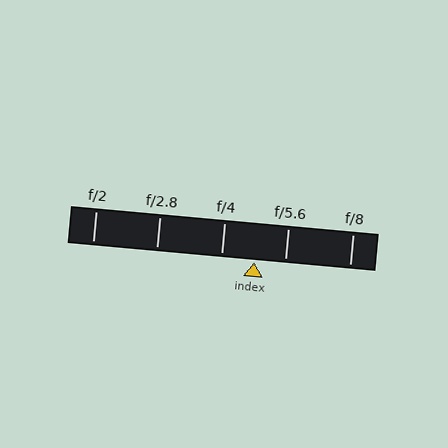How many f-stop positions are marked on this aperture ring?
There are 5 f-stop positions marked.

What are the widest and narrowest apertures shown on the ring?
The widest aperture shown is f/2 and the narrowest is f/8.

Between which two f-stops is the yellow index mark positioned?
The index mark is between f/4 and f/5.6.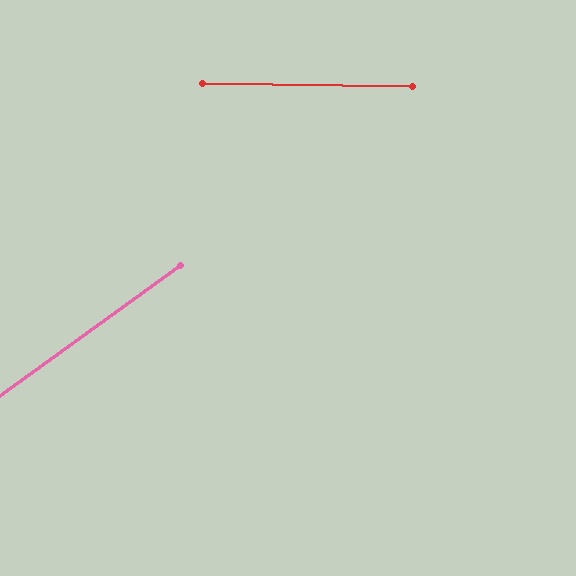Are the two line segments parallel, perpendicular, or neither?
Neither parallel nor perpendicular — they differ by about 37°.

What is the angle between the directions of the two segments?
Approximately 37 degrees.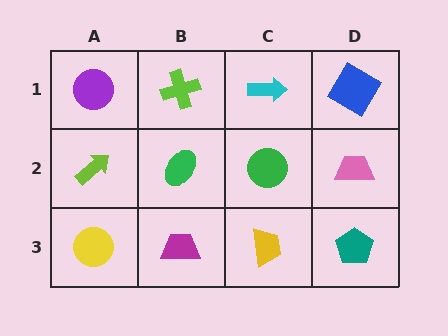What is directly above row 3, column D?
A pink trapezoid.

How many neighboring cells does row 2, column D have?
3.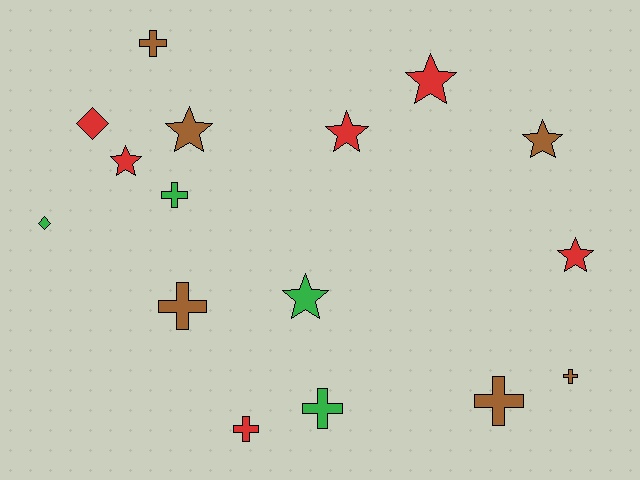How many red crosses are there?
There is 1 red cross.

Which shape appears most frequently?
Cross, with 7 objects.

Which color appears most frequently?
Red, with 6 objects.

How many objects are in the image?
There are 16 objects.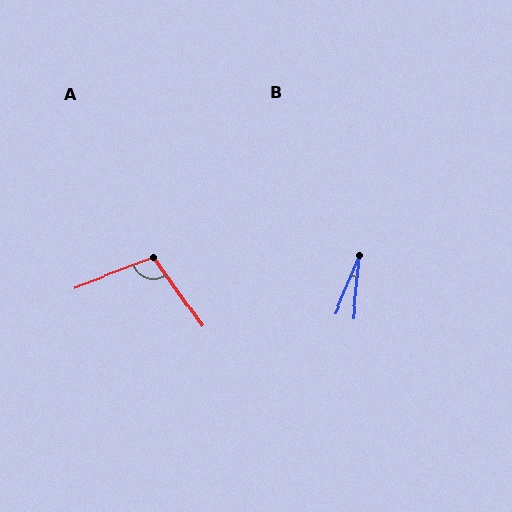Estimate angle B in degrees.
Approximately 17 degrees.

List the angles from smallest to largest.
B (17°), A (105°).